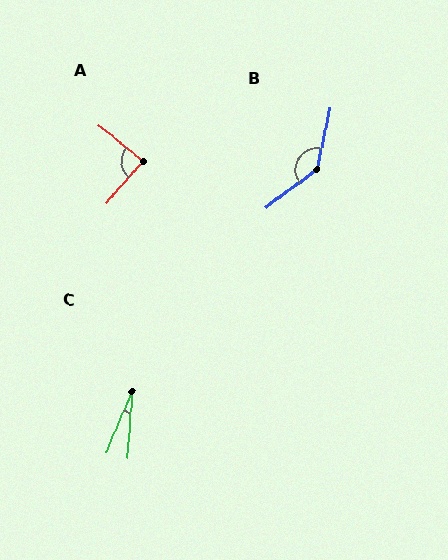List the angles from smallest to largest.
C (19°), A (88°), B (139°).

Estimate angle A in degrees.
Approximately 88 degrees.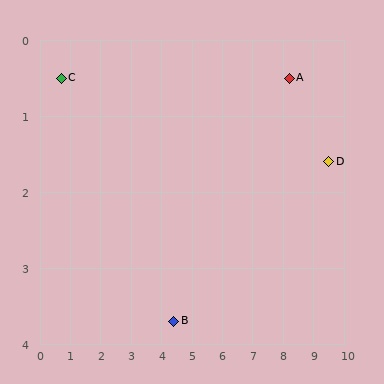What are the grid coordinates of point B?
Point B is at approximately (4.4, 3.7).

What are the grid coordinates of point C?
Point C is at approximately (0.7, 0.5).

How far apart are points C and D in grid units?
Points C and D are about 8.9 grid units apart.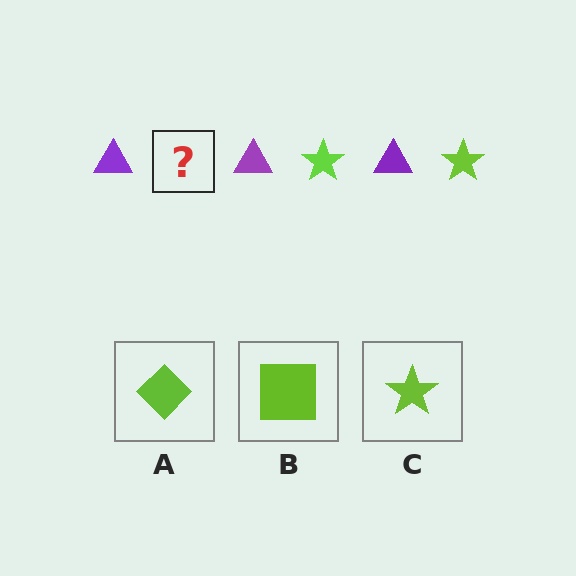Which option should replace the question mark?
Option C.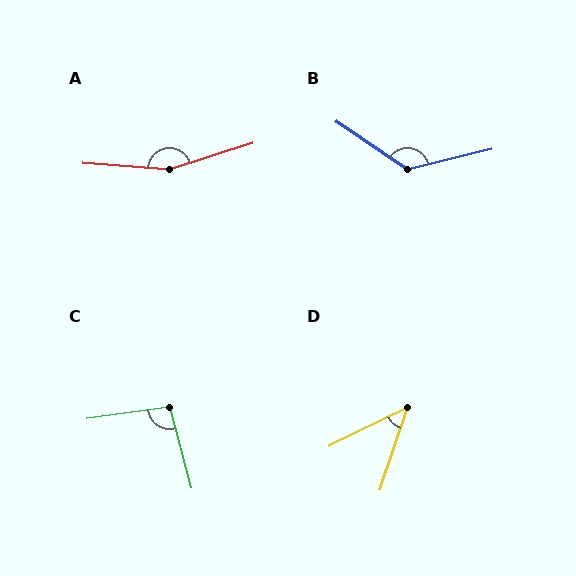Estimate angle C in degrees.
Approximately 97 degrees.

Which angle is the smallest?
D, at approximately 45 degrees.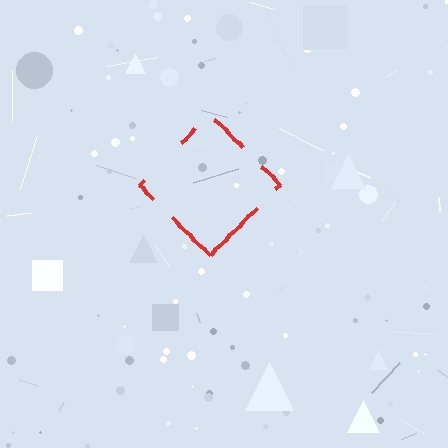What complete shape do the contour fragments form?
The contour fragments form a diamond.